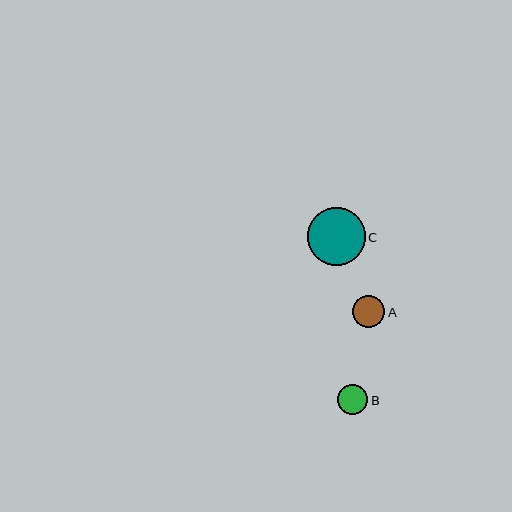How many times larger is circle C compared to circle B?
Circle C is approximately 1.9 times the size of circle B.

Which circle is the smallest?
Circle B is the smallest with a size of approximately 30 pixels.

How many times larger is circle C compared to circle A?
Circle C is approximately 1.8 times the size of circle A.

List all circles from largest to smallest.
From largest to smallest: C, A, B.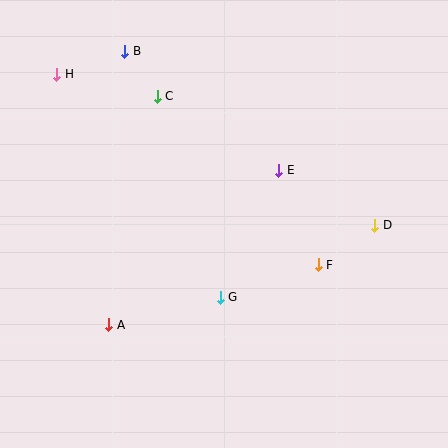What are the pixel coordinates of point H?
Point H is at (57, 74).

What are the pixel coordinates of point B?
Point B is at (125, 51).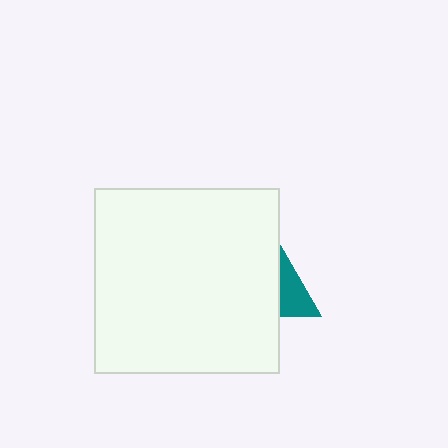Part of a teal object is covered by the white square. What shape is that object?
It is a triangle.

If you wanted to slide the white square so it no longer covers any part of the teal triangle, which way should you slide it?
Slide it left — that is the most direct way to separate the two shapes.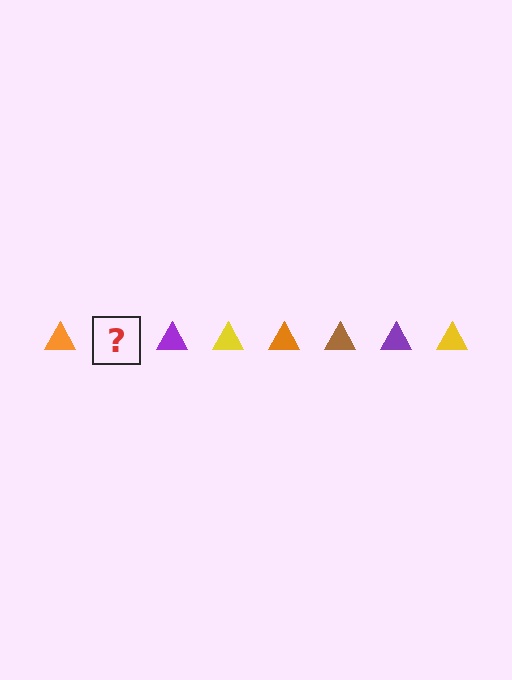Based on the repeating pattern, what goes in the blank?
The blank should be a brown triangle.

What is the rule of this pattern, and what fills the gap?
The rule is that the pattern cycles through orange, brown, purple, yellow triangles. The gap should be filled with a brown triangle.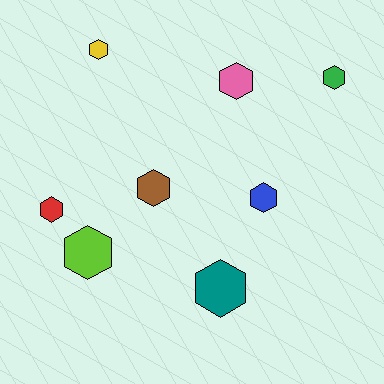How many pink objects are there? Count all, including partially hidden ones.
There is 1 pink object.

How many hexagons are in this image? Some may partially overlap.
There are 8 hexagons.